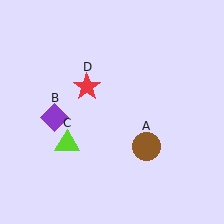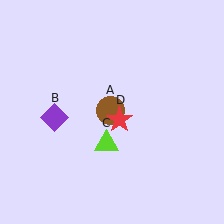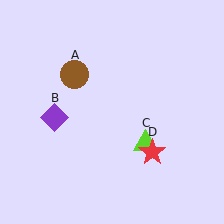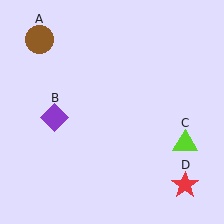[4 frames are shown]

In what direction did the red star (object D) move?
The red star (object D) moved down and to the right.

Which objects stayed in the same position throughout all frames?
Purple diamond (object B) remained stationary.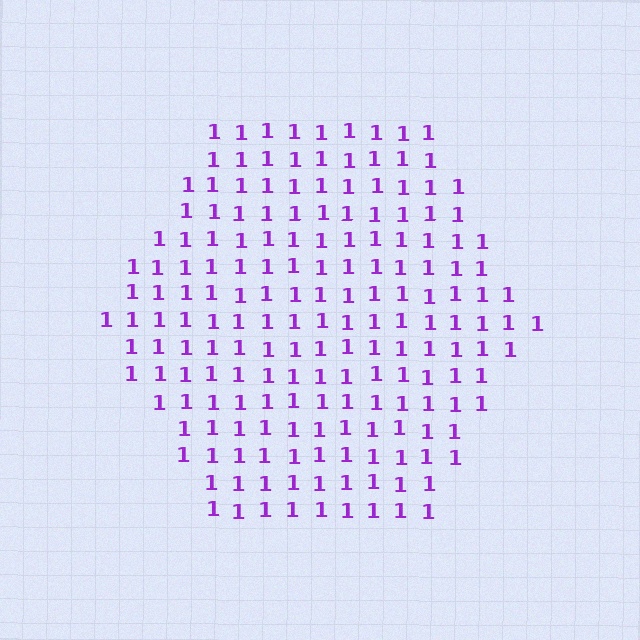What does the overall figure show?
The overall figure shows a hexagon.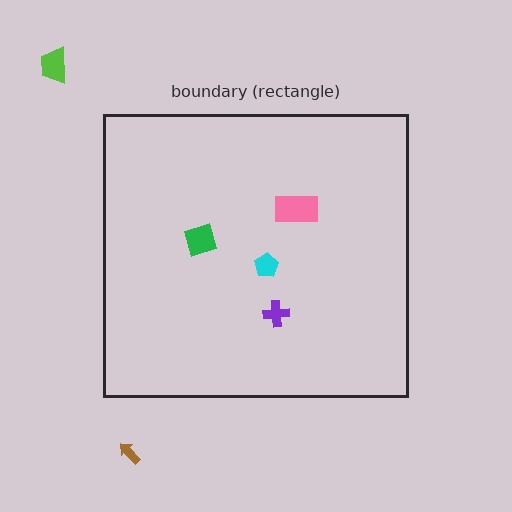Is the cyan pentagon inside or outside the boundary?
Inside.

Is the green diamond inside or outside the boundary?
Inside.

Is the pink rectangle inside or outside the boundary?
Inside.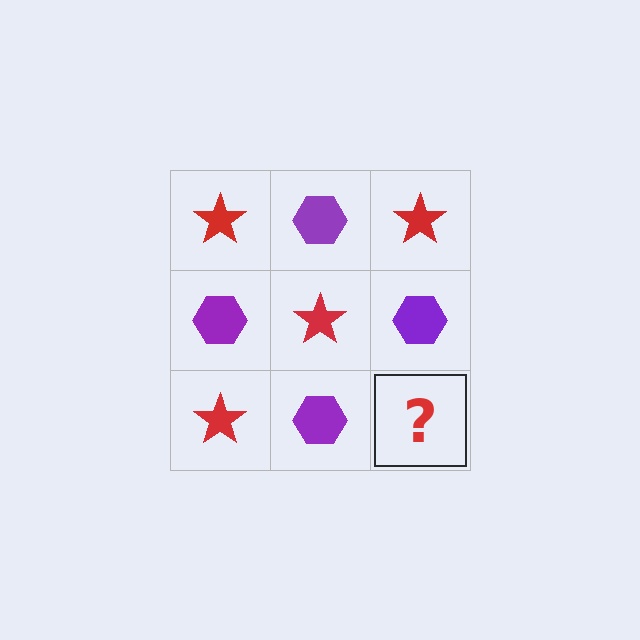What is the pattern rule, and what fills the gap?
The rule is that it alternates red star and purple hexagon in a checkerboard pattern. The gap should be filled with a red star.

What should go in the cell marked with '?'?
The missing cell should contain a red star.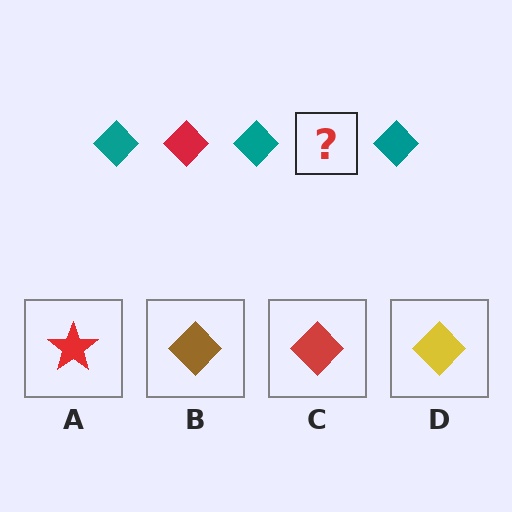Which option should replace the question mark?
Option C.